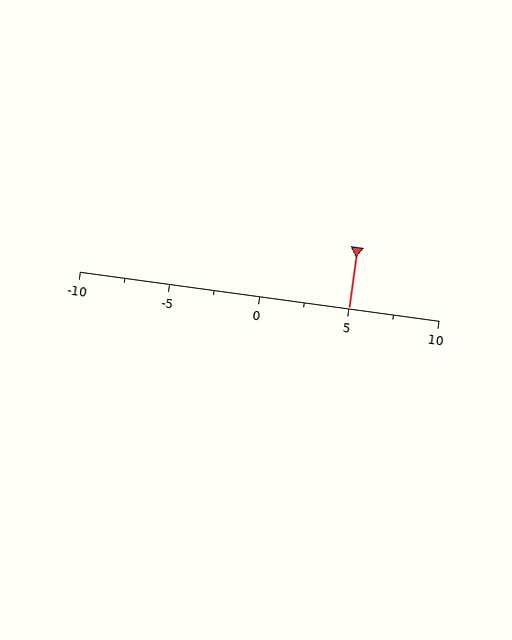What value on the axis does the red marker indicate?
The marker indicates approximately 5.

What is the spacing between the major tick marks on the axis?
The major ticks are spaced 5 apart.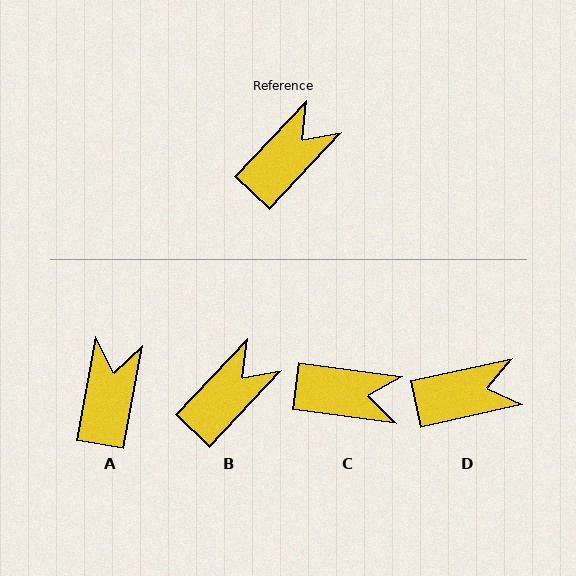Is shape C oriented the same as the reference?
No, it is off by about 54 degrees.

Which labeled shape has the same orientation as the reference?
B.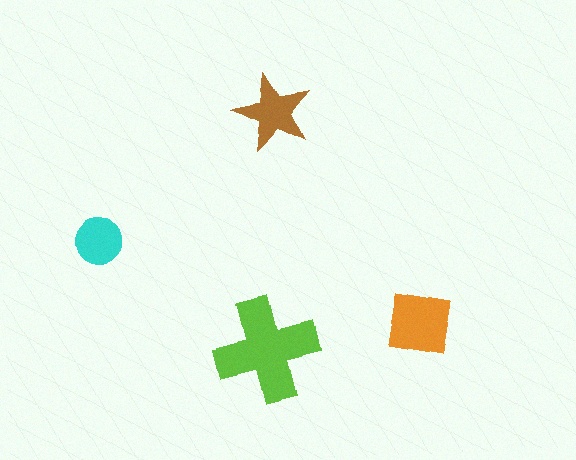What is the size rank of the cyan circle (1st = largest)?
4th.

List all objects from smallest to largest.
The cyan circle, the brown star, the orange square, the lime cross.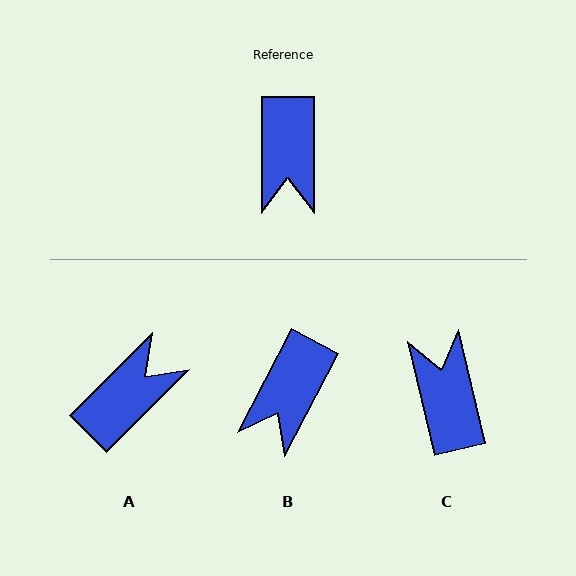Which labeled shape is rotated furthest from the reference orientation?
C, about 166 degrees away.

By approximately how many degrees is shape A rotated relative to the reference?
Approximately 135 degrees counter-clockwise.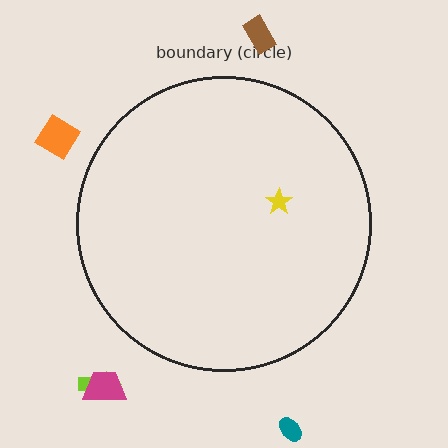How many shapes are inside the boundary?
1 inside, 5 outside.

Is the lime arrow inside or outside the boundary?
Outside.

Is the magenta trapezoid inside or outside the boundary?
Outside.